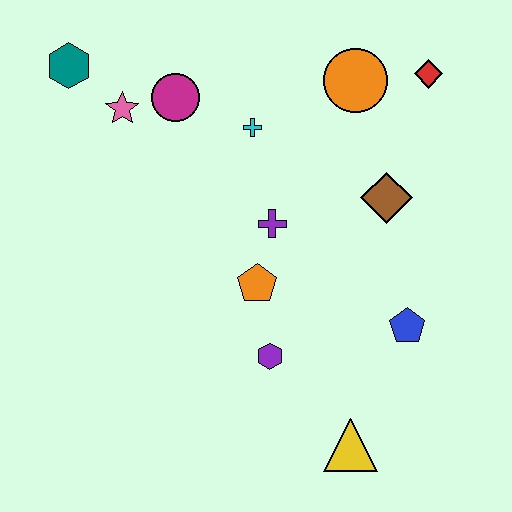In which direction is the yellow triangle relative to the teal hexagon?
The yellow triangle is below the teal hexagon.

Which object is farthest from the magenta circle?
The yellow triangle is farthest from the magenta circle.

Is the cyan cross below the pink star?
Yes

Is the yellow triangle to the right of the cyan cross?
Yes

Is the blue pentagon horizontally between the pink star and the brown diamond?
No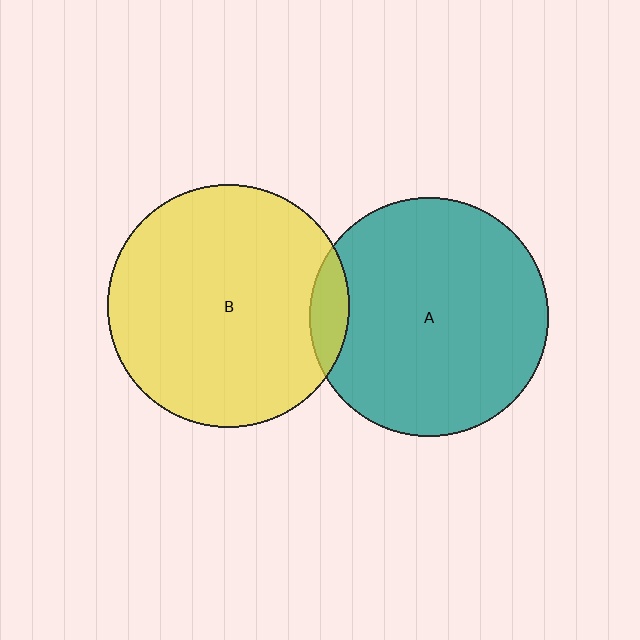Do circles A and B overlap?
Yes.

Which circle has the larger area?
Circle B (yellow).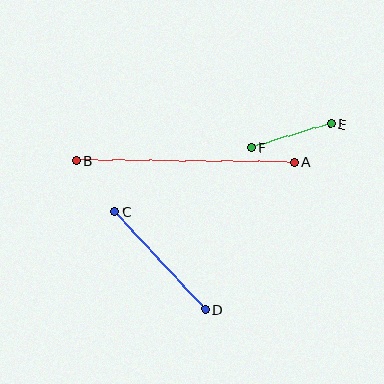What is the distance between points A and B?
The distance is approximately 218 pixels.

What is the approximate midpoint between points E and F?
The midpoint is at approximately (291, 136) pixels.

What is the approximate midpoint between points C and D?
The midpoint is at approximately (160, 260) pixels.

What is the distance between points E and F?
The distance is approximately 84 pixels.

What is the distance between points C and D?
The distance is approximately 133 pixels.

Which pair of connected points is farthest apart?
Points A and B are farthest apart.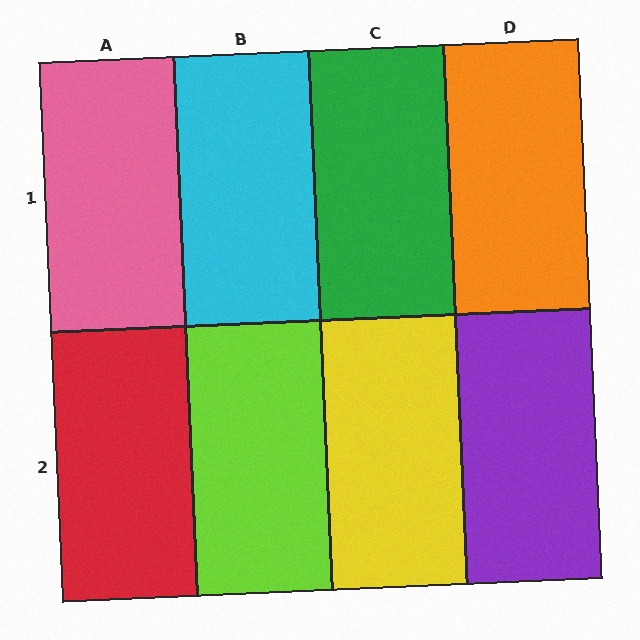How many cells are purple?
1 cell is purple.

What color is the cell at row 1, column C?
Green.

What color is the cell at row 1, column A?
Pink.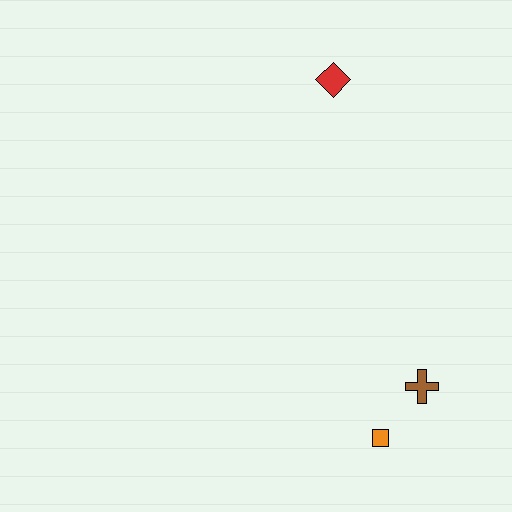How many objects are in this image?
There are 3 objects.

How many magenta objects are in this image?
There are no magenta objects.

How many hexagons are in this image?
There are no hexagons.